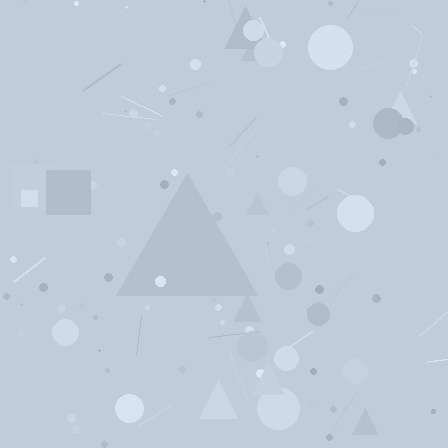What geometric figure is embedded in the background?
A triangle is embedded in the background.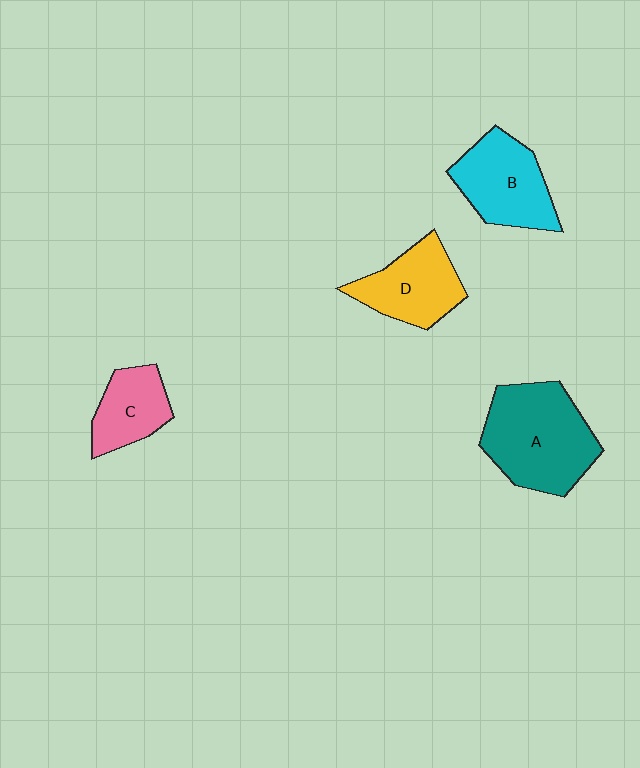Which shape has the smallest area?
Shape C (pink).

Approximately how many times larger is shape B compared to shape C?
Approximately 1.4 times.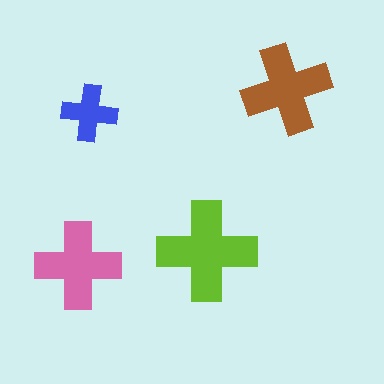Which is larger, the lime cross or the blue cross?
The lime one.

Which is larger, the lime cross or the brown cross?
The lime one.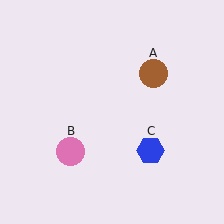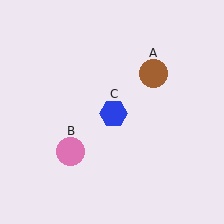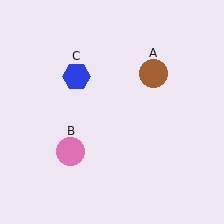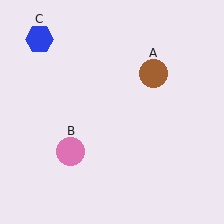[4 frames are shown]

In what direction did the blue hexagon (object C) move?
The blue hexagon (object C) moved up and to the left.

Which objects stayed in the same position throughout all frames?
Brown circle (object A) and pink circle (object B) remained stationary.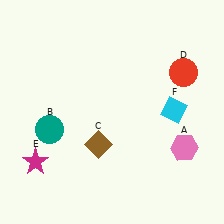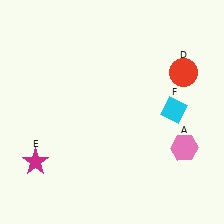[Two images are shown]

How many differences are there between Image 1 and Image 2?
There are 2 differences between the two images.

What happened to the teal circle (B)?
The teal circle (B) was removed in Image 2. It was in the bottom-left area of Image 1.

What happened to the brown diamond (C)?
The brown diamond (C) was removed in Image 2. It was in the bottom-left area of Image 1.